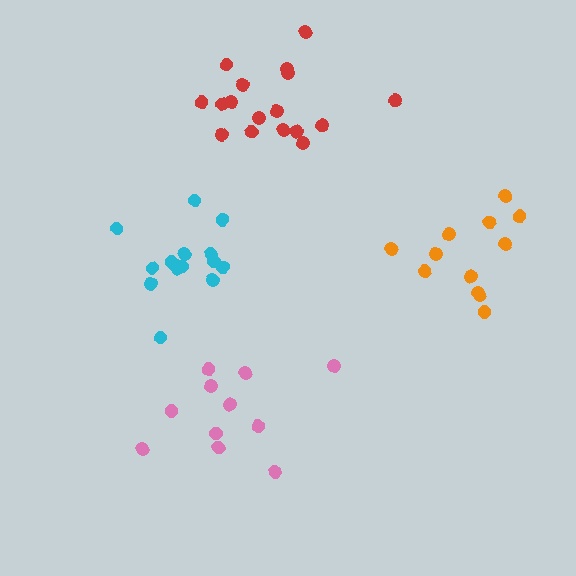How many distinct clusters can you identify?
There are 4 distinct clusters.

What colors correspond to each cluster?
The clusters are colored: cyan, orange, red, pink.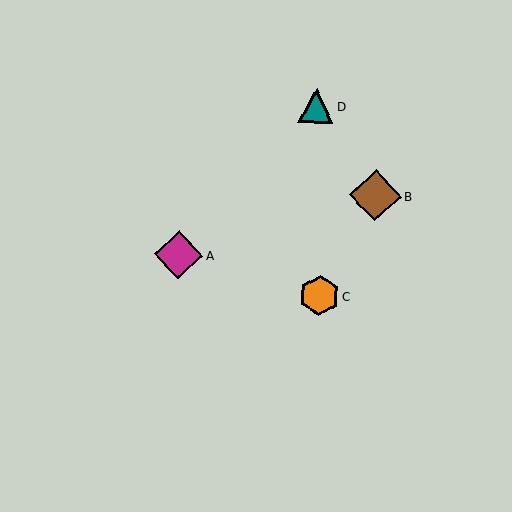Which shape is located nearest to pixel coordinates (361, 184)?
The brown diamond (labeled B) at (375, 195) is nearest to that location.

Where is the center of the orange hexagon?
The center of the orange hexagon is at (320, 296).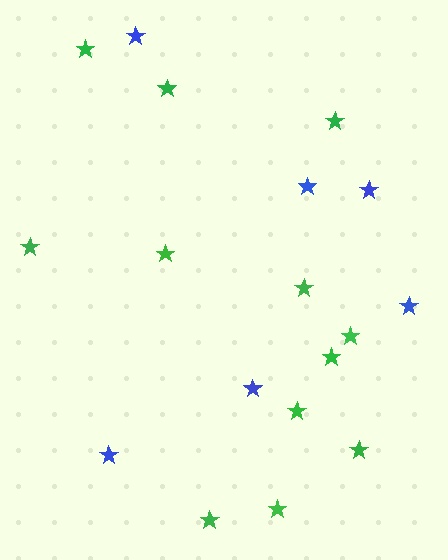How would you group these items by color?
There are 2 groups: one group of green stars (12) and one group of blue stars (6).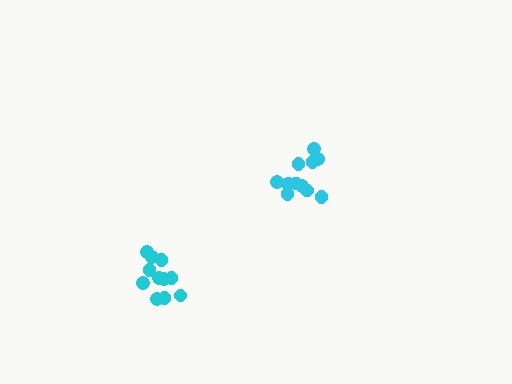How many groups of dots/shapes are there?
There are 2 groups.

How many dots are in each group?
Group 1: 11 dots, Group 2: 12 dots (23 total).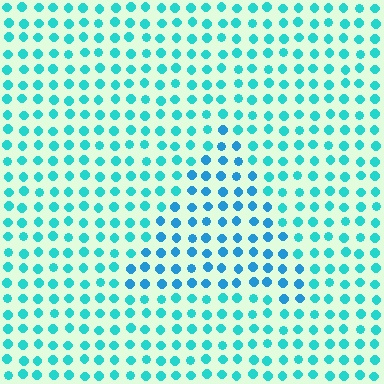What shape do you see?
I see a triangle.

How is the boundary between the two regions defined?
The boundary is defined purely by a slight shift in hue (about 24 degrees). Spacing, size, and orientation are identical on both sides.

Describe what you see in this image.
The image is filled with small cyan elements in a uniform arrangement. A triangle-shaped region is visible where the elements are tinted to a slightly different hue, forming a subtle color boundary.